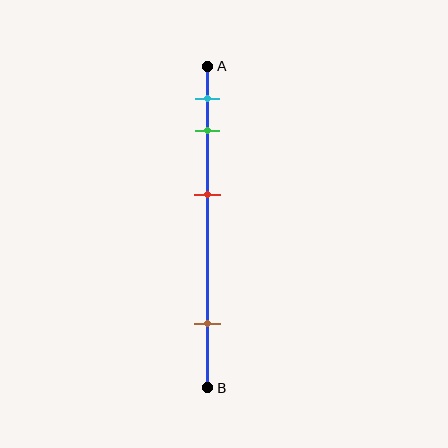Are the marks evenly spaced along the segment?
No, the marks are not evenly spaced.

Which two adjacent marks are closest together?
The cyan and green marks are the closest adjacent pair.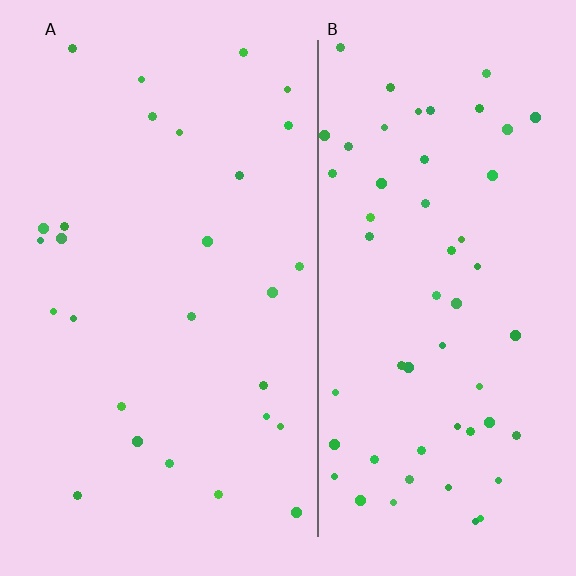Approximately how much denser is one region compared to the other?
Approximately 2.1× — region B over region A.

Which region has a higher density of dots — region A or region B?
B (the right).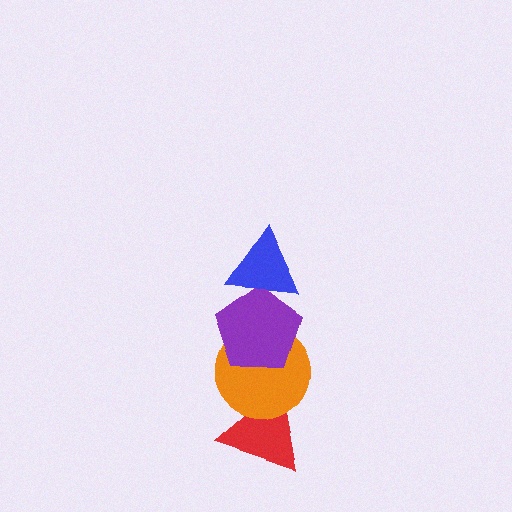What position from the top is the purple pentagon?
The purple pentagon is 2nd from the top.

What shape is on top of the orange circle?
The purple pentagon is on top of the orange circle.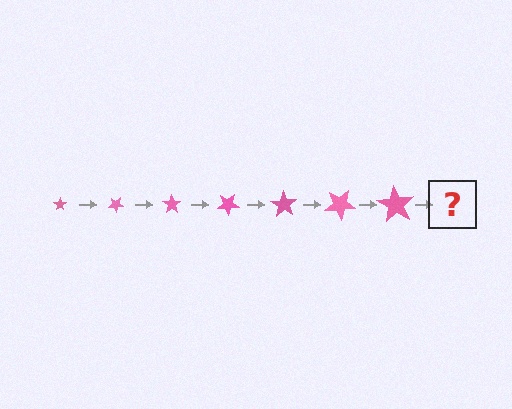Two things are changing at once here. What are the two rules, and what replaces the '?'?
The two rules are that the star grows larger each step and it rotates 35 degrees each step. The '?' should be a star, larger than the previous one and rotated 245 degrees from the start.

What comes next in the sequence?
The next element should be a star, larger than the previous one and rotated 245 degrees from the start.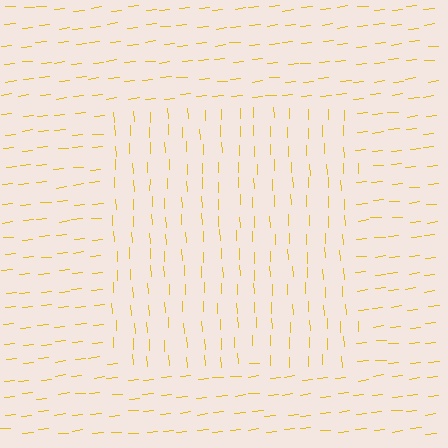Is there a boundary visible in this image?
Yes, there is a texture boundary formed by a change in line orientation.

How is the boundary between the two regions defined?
The boundary is defined purely by a change in line orientation (approximately 86 degrees difference). All lines are the same color and thickness.